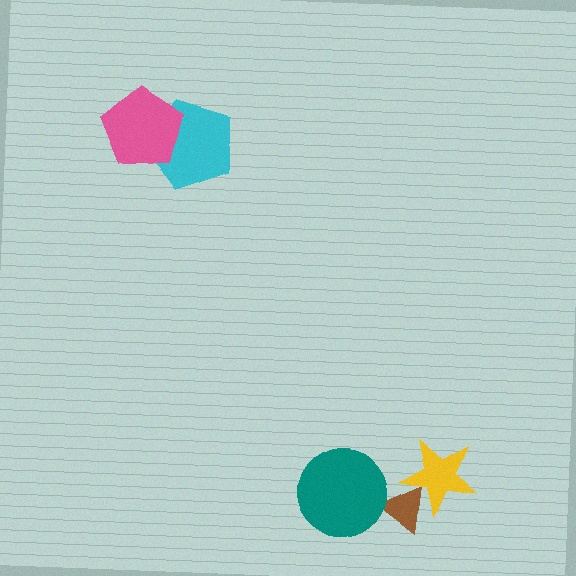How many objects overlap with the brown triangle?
2 objects overlap with the brown triangle.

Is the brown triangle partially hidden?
Yes, it is partially covered by another shape.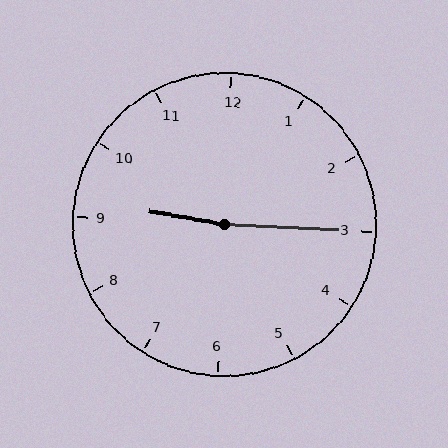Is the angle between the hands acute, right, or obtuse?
It is obtuse.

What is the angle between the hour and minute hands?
Approximately 172 degrees.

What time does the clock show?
9:15.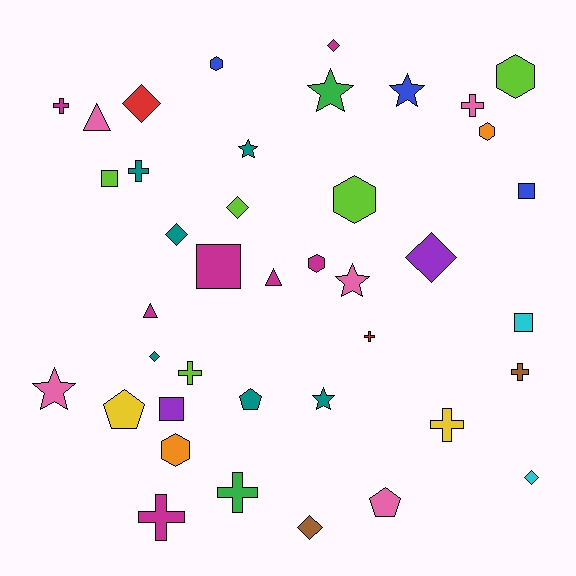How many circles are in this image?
There are no circles.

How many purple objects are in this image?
There are 2 purple objects.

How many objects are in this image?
There are 40 objects.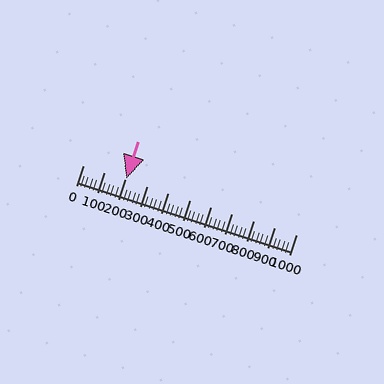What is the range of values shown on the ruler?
The ruler shows values from 0 to 1000.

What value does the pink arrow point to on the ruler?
The pink arrow points to approximately 201.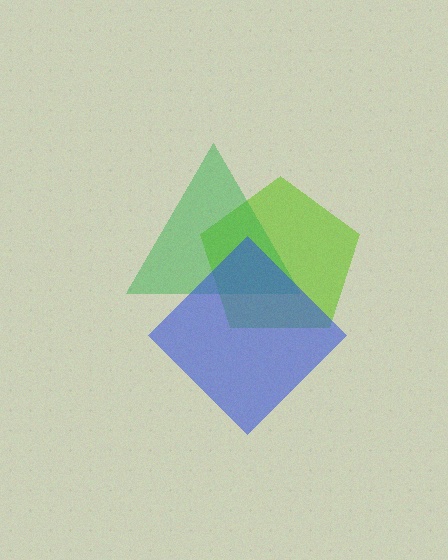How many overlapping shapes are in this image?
There are 3 overlapping shapes in the image.